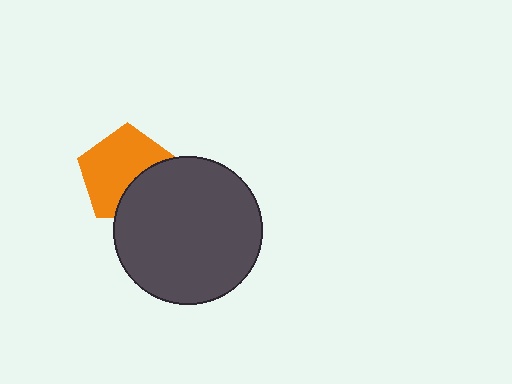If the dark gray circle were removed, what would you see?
You would see the complete orange pentagon.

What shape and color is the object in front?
The object in front is a dark gray circle.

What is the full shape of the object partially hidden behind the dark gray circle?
The partially hidden object is an orange pentagon.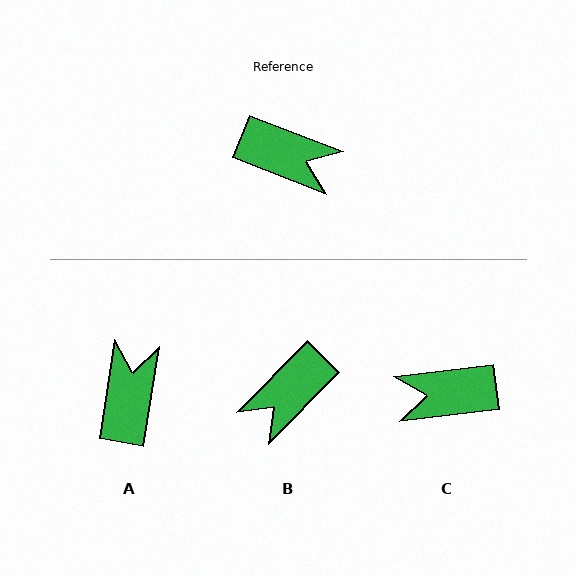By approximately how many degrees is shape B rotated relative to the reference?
Approximately 113 degrees clockwise.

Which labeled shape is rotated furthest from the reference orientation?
C, about 152 degrees away.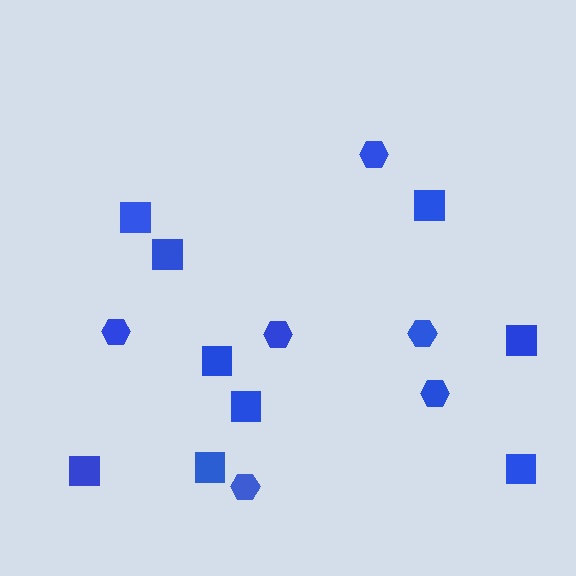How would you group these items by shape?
There are 2 groups: one group of squares (9) and one group of hexagons (6).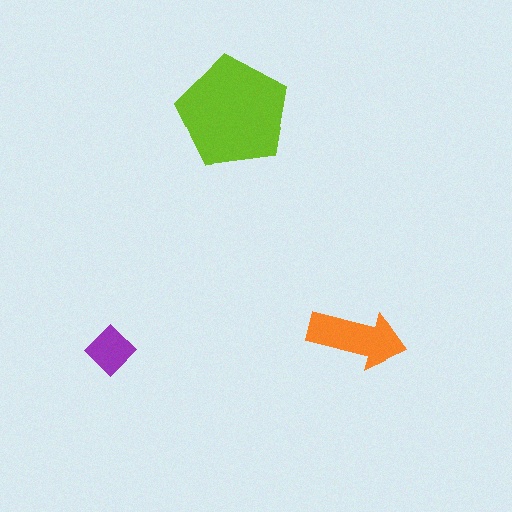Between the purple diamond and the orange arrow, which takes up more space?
The orange arrow.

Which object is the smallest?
The purple diamond.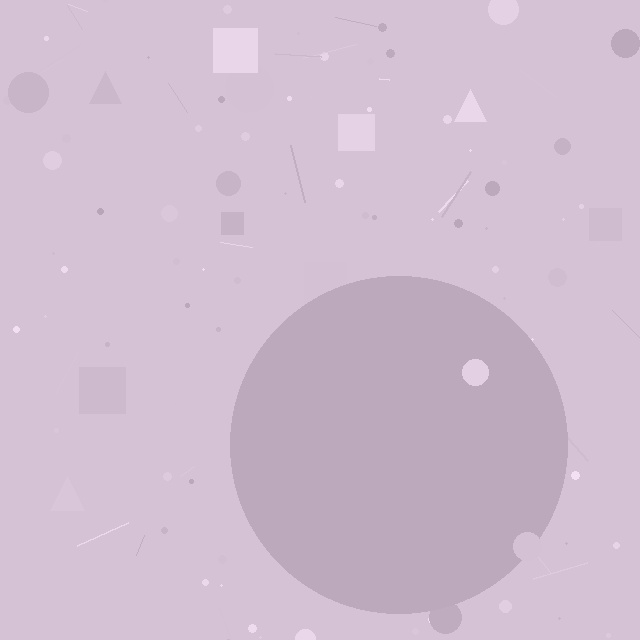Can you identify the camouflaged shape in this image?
The camouflaged shape is a circle.